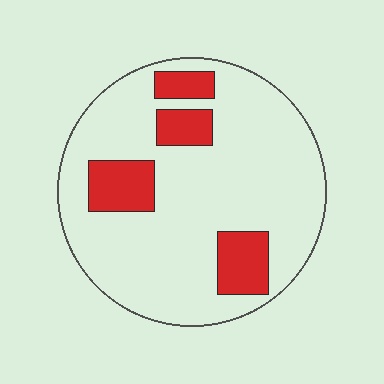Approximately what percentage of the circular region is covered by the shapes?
Approximately 20%.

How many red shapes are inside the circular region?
4.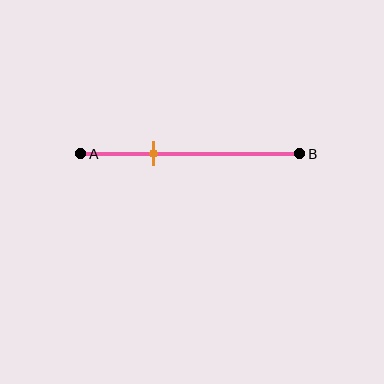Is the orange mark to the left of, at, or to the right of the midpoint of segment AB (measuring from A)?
The orange mark is to the left of the midpoint of segment AB.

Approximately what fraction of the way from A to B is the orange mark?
The orange mark is approximately 35% of the way from A to B.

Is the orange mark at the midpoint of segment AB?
No, the mark is at about 35% from A, not at the 50% midpoint.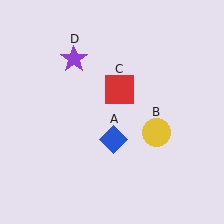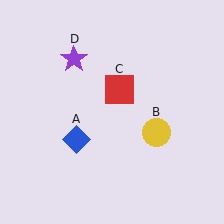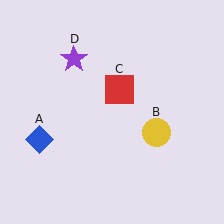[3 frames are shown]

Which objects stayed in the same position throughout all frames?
Yellow circle (object B) and red square (object C) and purple star (object D) remained stationary.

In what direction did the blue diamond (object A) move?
The blue diamond (object A) moved left.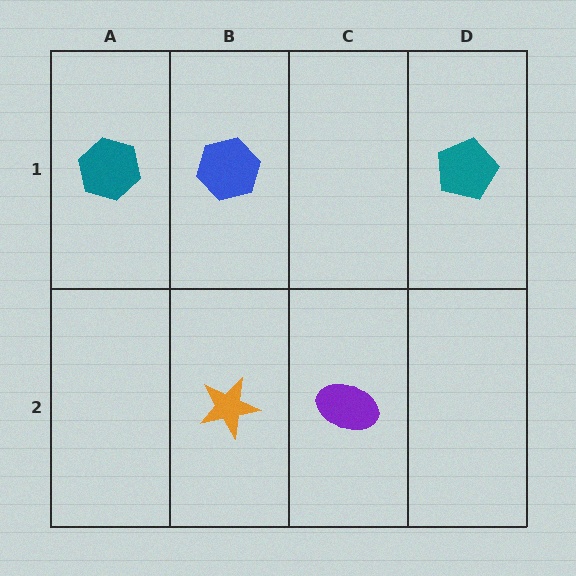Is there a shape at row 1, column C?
No, that cell is empty.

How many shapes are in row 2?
2 shapes.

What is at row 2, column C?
A purple ellipse.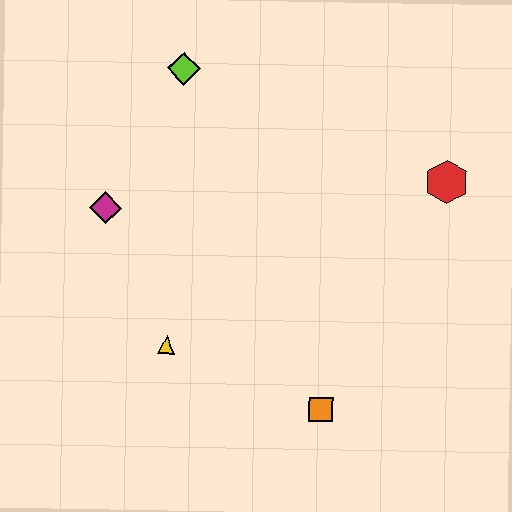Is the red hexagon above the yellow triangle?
Yes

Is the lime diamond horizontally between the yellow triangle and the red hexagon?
Yes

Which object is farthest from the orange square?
The lime diamond is farthest from the orange square.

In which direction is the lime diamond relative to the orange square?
The lime diamond is above the orange square.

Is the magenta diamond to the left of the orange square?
Yes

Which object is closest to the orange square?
The yellow triangle is closest to the orange square.